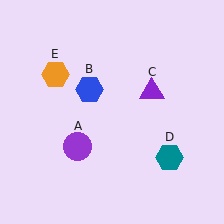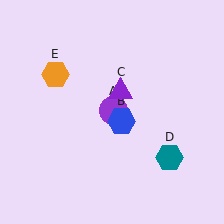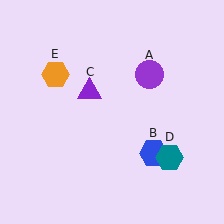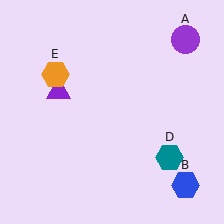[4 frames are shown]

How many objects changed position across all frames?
3 objects changed position: purple circle (object A), blue hexagon (object B), purple triangle (object C).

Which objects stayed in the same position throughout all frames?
Teal hexagon (object D) and orange hexagon (object E) remained stationary.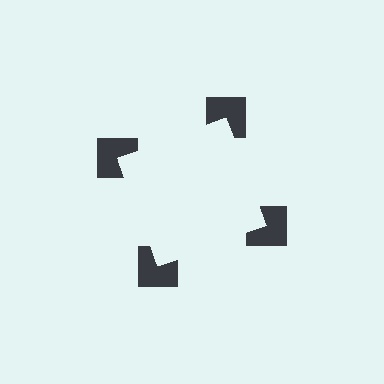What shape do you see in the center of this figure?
An illusory square — its edges are inferred from the aligned wedge cuts in the notched squares, not physically drawn.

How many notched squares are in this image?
There are 4 — one at each vertex of the illusory square.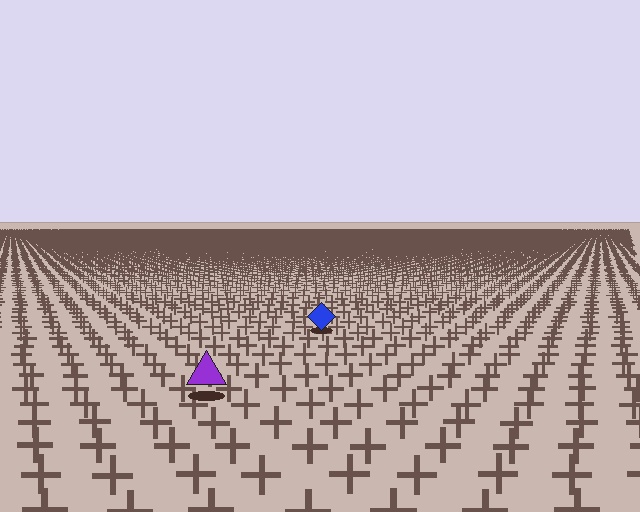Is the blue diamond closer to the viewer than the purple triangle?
No. The purple triangle is closer — you can tell from the texture gradient: the ground texture is coarser near it.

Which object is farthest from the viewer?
The blue diamond is farthest from the viewer. It appears smaller and the ground texture around it is denser.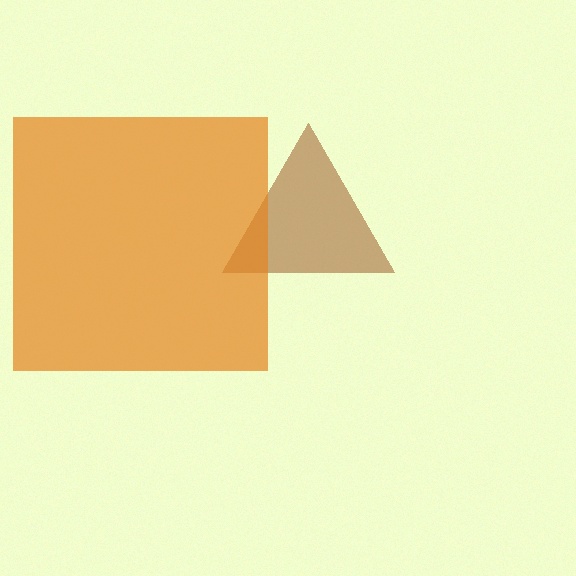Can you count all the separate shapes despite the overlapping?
Yes, there are 2 separate shapes.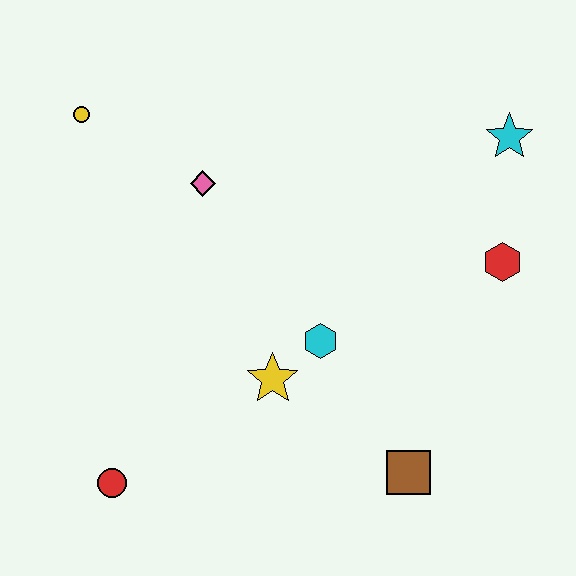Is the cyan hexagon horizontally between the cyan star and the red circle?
Yes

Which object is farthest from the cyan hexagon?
The yellow circle is farthest from the cyan hexagon.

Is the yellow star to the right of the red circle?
Yes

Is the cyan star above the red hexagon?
Yes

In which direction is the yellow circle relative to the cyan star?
The yellow circle is to the left of the cyan star.